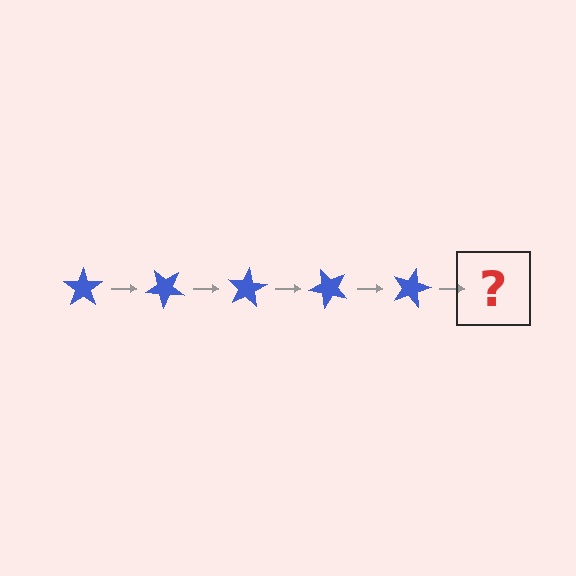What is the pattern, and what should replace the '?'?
The pattern is that the star rotates 40 degrees each step. The '?' should be a blue star rotated 200 degrees.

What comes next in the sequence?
The next element should be a blue star rotated 200 degrees.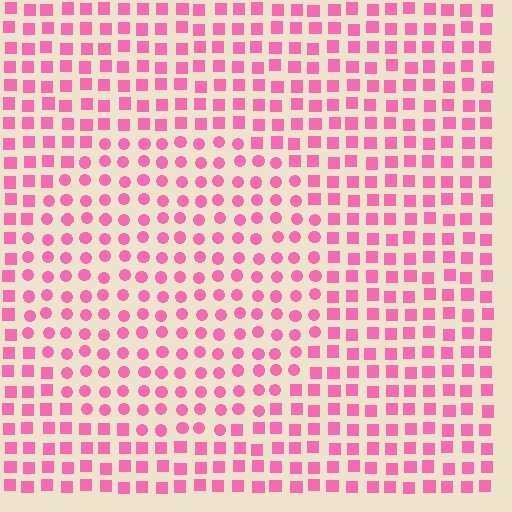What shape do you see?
I see a circle.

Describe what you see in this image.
The image is filled with small pink elements arranged in a uniform grid. A circle-shaped region contains circles, while the surrounding area contains squares. The boundary is defined purely by the change in element shape.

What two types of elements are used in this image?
The image uses circles inside the circle region and squares outside it.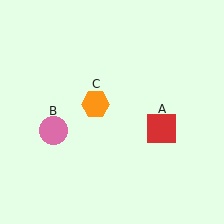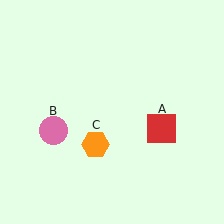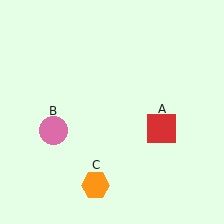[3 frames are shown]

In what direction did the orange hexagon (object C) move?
The orange hexagon (object C) moved down.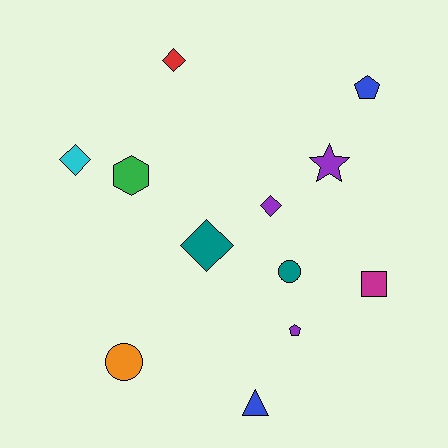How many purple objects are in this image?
There are 3 purple objects.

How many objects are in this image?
There are 12 objects.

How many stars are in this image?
There is 1 star.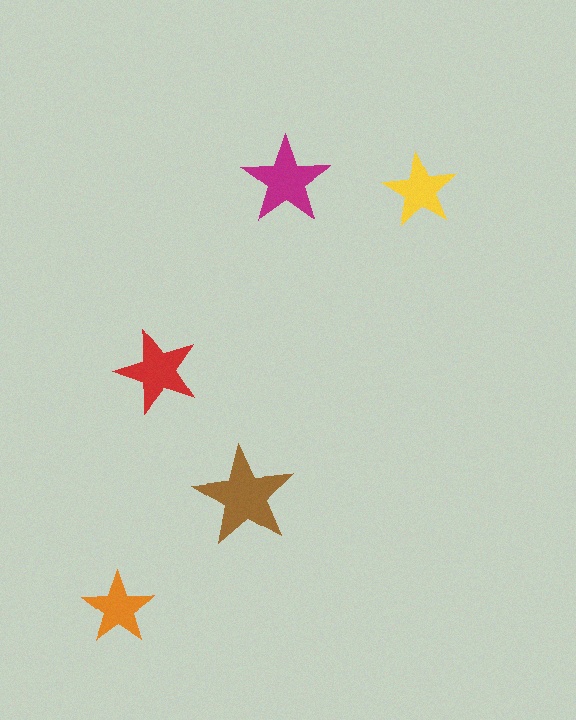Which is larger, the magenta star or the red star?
The magenta one.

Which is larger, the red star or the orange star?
The red one.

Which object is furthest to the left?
The orange star is leftmost.